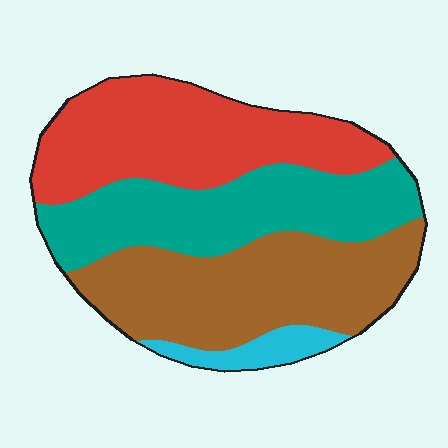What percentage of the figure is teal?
Teal takes up about one quarter (1/4) of the figure.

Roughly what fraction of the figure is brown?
Brown covers 34% of the figure.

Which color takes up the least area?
Cyan, at roughly 5%.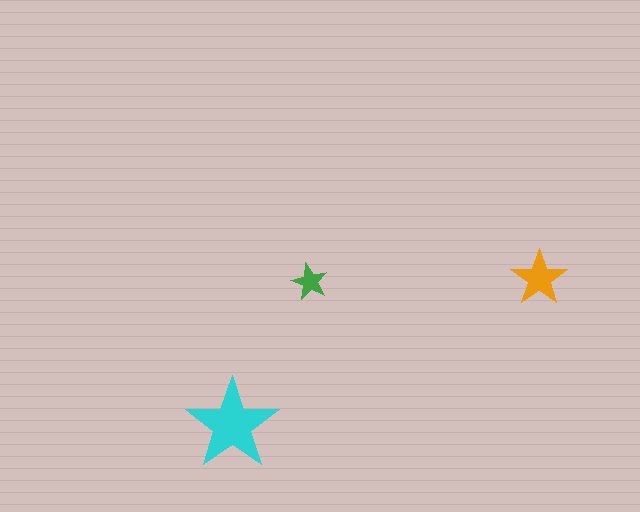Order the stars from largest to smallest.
the cyan one, the orange one, the green one.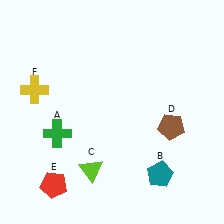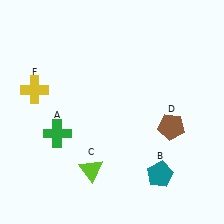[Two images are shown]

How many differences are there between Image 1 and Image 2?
There is 1 difference between the two images.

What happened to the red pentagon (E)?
The red pentagon (E) was removed in Image 2. It was in the bottom-left area of Image 1.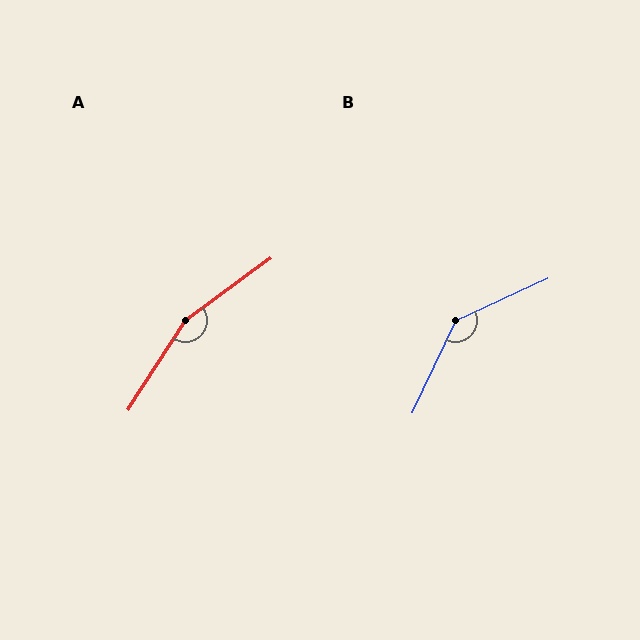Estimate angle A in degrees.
Approximately 159 degrees.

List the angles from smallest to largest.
B (140°), A (159°).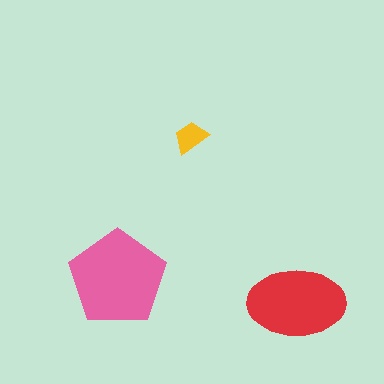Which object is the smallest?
The yellow trapezoid.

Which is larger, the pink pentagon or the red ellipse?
The pink pentagon.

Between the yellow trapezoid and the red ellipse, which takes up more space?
The red ellipse.